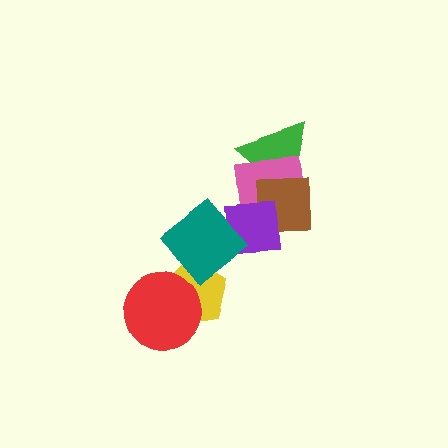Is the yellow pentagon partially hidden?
Yes, it is partially covered by another shape.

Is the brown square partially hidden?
Yes, it is partially covered by another shape.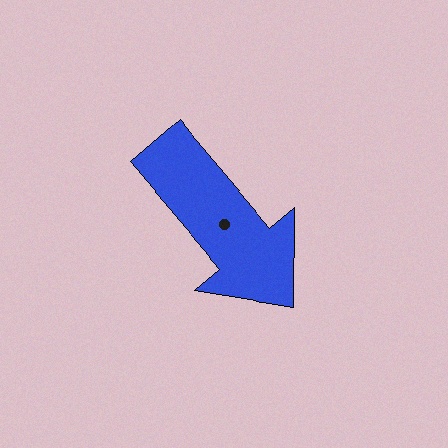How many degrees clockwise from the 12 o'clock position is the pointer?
Approximately 140 degrees.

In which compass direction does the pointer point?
Southeast.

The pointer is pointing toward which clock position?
Roughly 5 o'clock.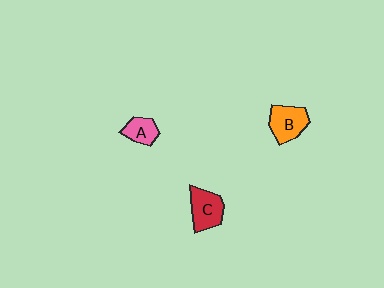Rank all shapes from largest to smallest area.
From largest to smallest: B (orange), C (red), A (pink).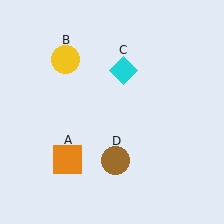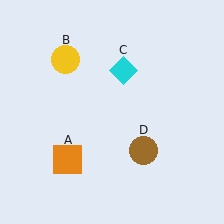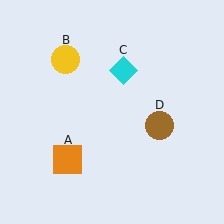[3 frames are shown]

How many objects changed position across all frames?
1 object changed position: brown circle (object D).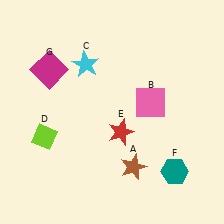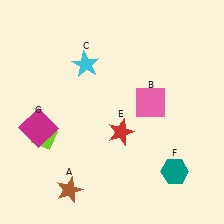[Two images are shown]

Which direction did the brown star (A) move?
The brown star (A) moved left.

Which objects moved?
The objects that moved are: the brown star (A), the magenta square (G).